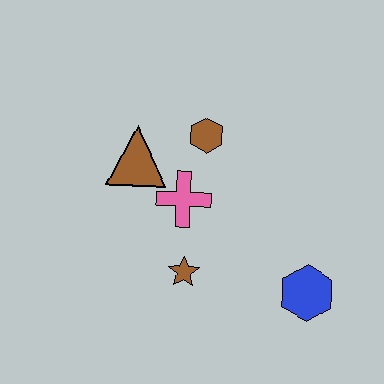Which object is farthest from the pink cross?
The blue hexagon is farthest from the pink cross.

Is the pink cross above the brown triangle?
No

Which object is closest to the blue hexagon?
The brown star is closest to the blue hexagon.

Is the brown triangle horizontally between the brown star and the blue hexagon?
No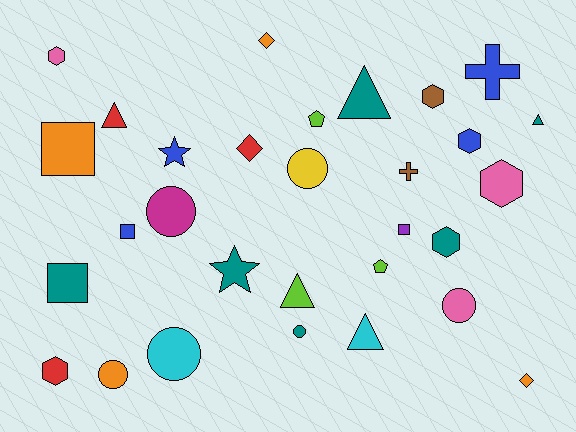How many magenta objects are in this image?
There is 1 magenta object.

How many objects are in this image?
There are 30 objects.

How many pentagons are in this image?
There are 2 pentagons.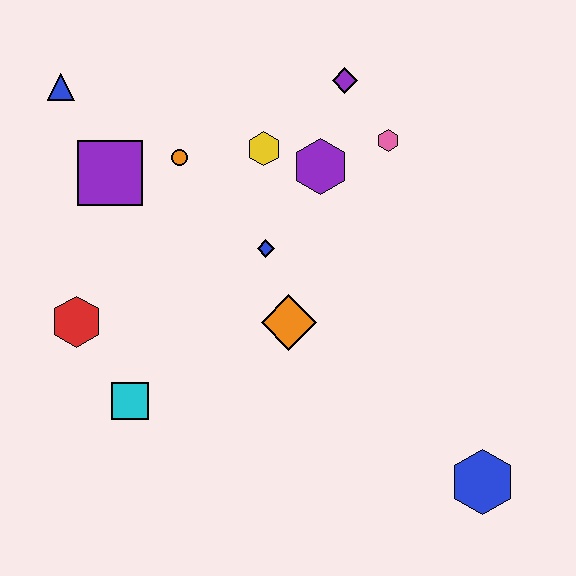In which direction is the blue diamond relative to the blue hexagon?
The blue diamond is above the blue hexagon.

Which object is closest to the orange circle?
The purple square is closest to the orange circle.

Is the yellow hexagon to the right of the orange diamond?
No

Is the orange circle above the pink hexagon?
No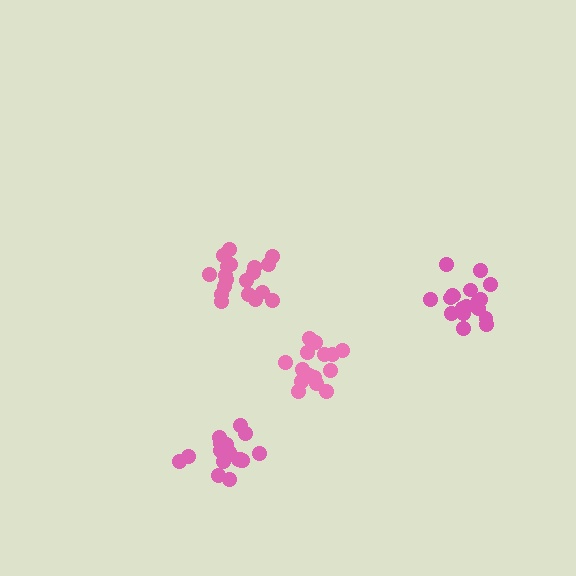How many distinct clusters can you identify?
There are 4 distinct clusters.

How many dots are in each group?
Group 1: 15 dots, Group 2: 18 dots, Group 3: 17 dots, Group 4: 19 dots (69 total).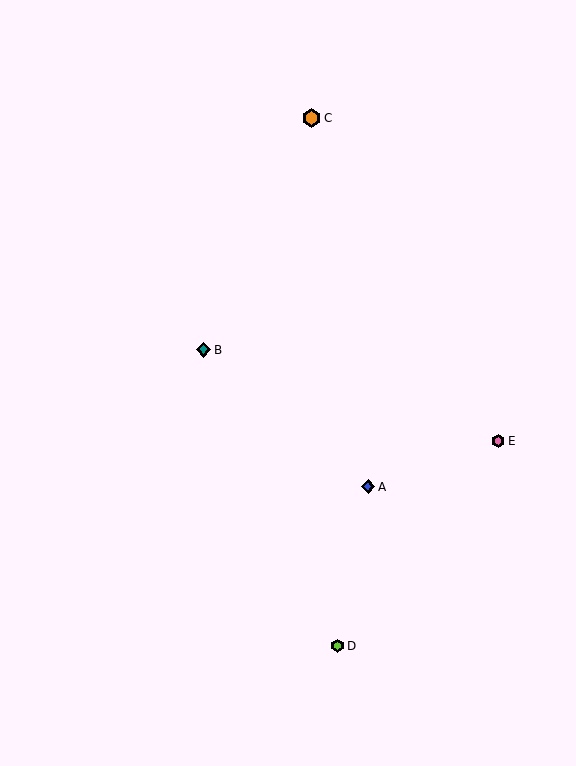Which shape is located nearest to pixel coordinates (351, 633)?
The lime hexagon (labeled D) at (337, 646) is nearest to that location.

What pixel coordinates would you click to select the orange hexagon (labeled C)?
Click at (312, 118) to select the orange hexagon C.